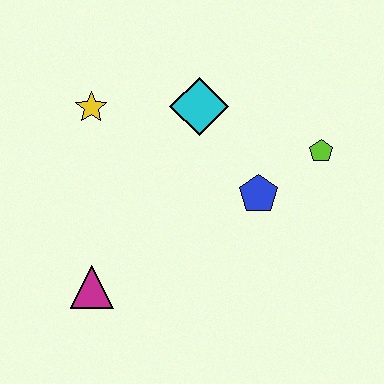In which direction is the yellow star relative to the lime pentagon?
The yellow star is to the left of the lime pentagon.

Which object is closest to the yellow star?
The cyan diamond is closest to the yellow star.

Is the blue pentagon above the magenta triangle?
Yes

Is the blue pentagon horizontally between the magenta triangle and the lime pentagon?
Yes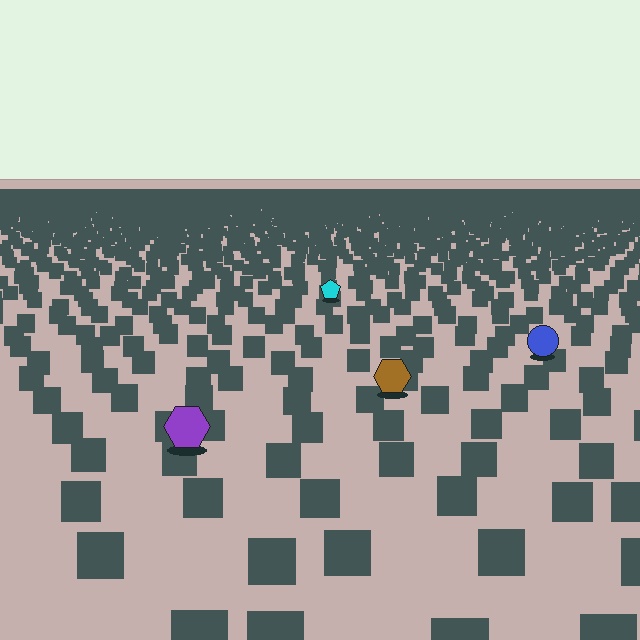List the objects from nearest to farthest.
From nearest to farthest: the purple hexagon, the brown hexagon, the blue circle, the cyan pentagon.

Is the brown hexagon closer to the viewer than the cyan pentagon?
Yes. The brown hexagon is closer — you can tell from the texture gradient: the ground texture is coarser near it.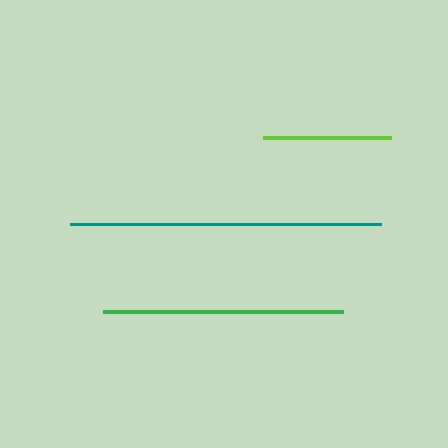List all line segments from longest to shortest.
From longest to shortest: teal, green, lime.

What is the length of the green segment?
The green segment is approximately 240 pixels long.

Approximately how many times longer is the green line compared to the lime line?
The green line is approximately 1.9 times the length of the lime line.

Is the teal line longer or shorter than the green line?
The teal line is longer than the green line.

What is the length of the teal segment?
The teal segment is approximately 311 pixels long.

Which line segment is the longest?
The teal line is the longest at approximately 311 pixels.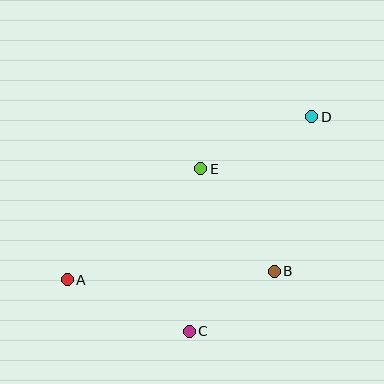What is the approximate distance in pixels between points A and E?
The distance between A and E is approximately 174 pixels.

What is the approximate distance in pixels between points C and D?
The distance between C and D is approximately 247 pixels.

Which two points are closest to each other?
Points B and C are closest to each other.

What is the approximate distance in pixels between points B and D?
The distance between B and D is approximately 159 pixels.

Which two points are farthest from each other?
Points A and D are farthest from each other.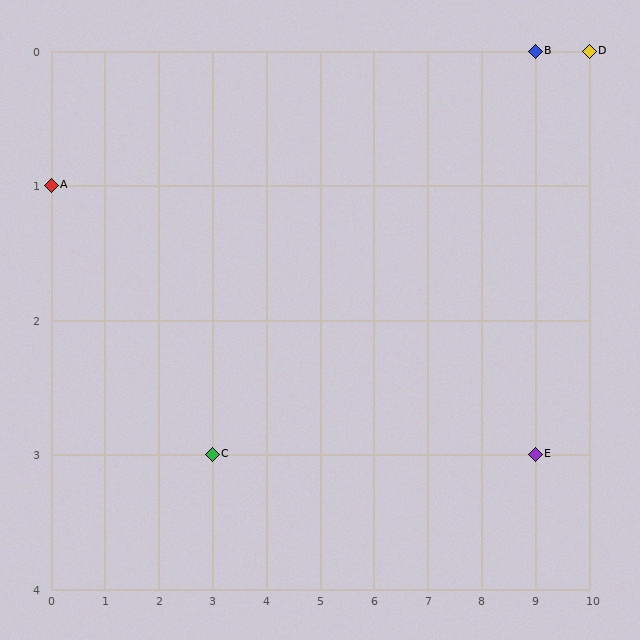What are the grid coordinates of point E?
Point E is at grid coordinates (9, 3).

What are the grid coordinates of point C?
Point C is at grid coordinates (3, 3).